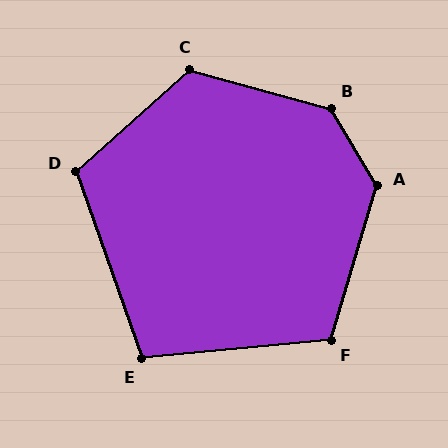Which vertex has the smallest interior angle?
E, at approximately 104 degrees.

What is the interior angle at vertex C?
Approximately 123 degrees (obtuse).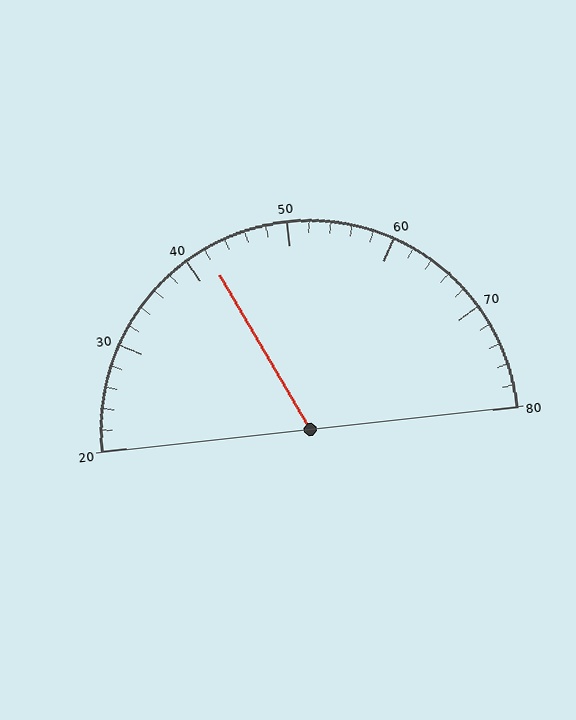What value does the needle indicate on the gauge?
The needle indicates approximately 42.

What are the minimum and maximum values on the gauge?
The gauge ranges from 20 to 80.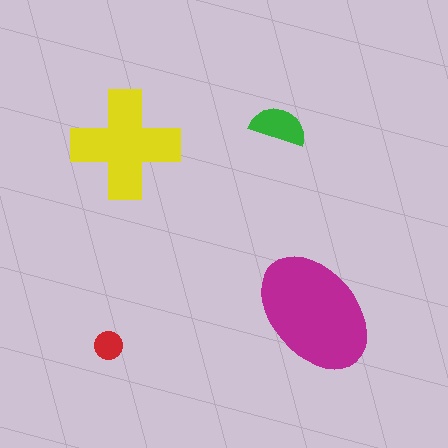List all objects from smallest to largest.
The red circle, the green semicircle, the yellow cross, the magenta ellipse.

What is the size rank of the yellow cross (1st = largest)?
2nd.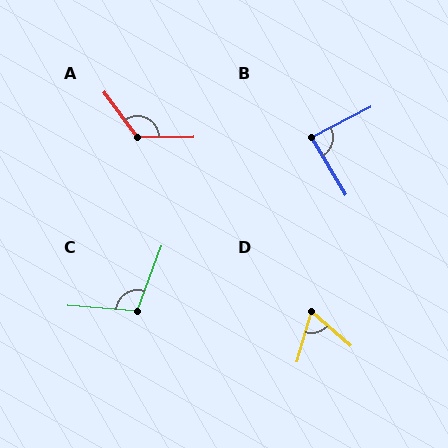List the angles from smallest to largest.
D (65°), B (86°), C (106°), A (125°).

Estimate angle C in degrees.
Approximately 106 degrees.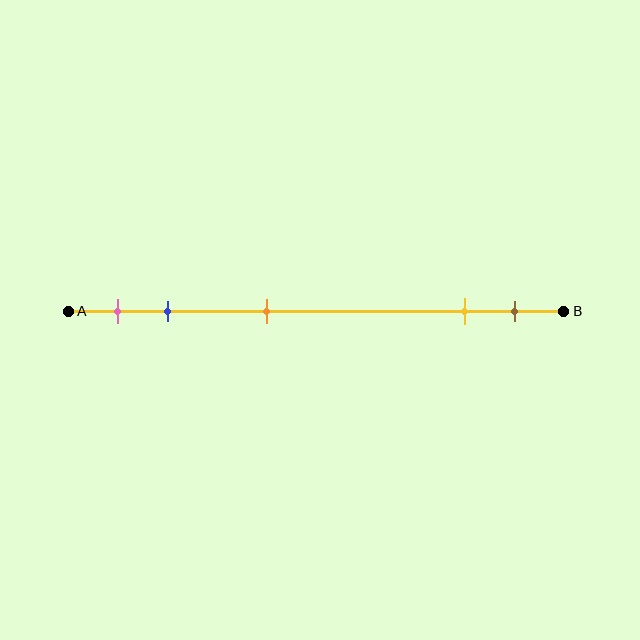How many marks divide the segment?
There are 5 marks dividing the segment.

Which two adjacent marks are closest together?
The yellow and brown marks are the closest adjacent pair.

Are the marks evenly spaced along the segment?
No, the marks are not evenly spaced.